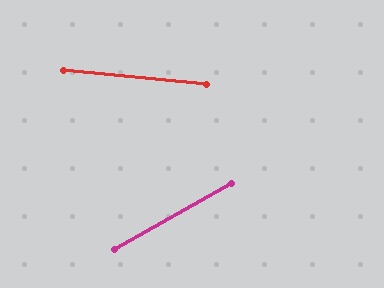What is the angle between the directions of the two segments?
Approximately 35 degrees.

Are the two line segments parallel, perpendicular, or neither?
Neither parallel nor perpendicular — they differ by about 35°.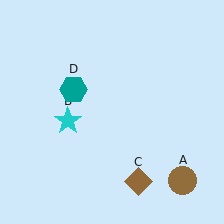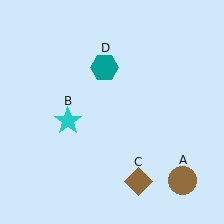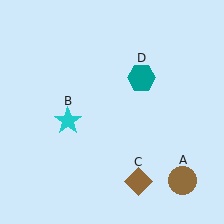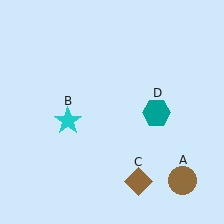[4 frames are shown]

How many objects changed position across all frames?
1 object changed position: teal hexagon (object D).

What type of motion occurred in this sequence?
The teal hexagon (object D) rotated clockwise around the center of the scene.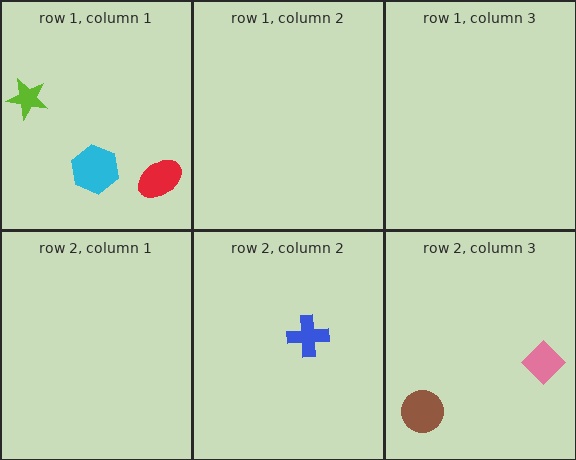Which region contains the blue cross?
The row 2, column 2 region.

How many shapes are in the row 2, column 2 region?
1.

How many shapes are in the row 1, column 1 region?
3.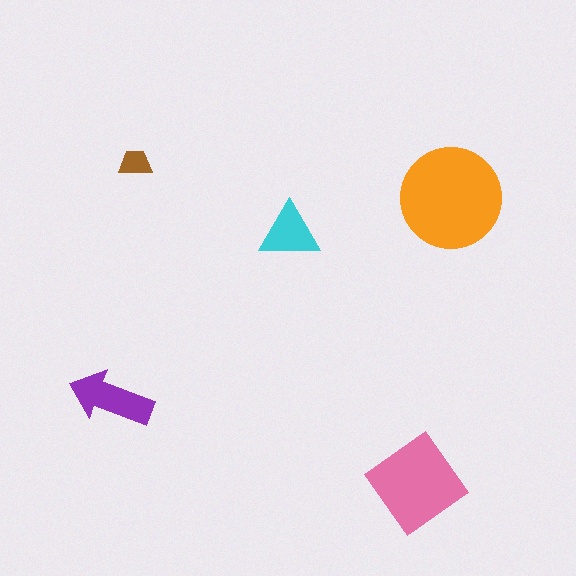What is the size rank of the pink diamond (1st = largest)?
2nd.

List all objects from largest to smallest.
The orange circle, the pink diamond, the purple arrow, the cyan triangle, the brown trapezoid.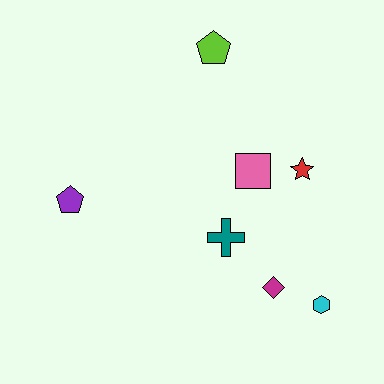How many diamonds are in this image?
There is 1 diamond.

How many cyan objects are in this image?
There is 1 cyan object.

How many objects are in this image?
There are 7 objects.